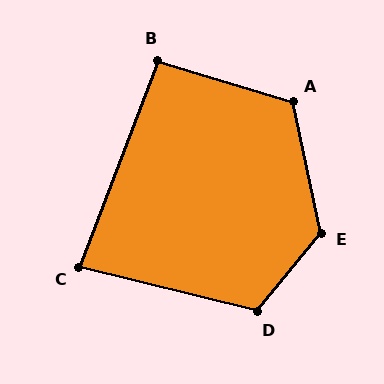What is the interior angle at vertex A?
Approximately 119 degrees (obtuse).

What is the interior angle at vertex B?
Approximately 94 degrees (approximately right).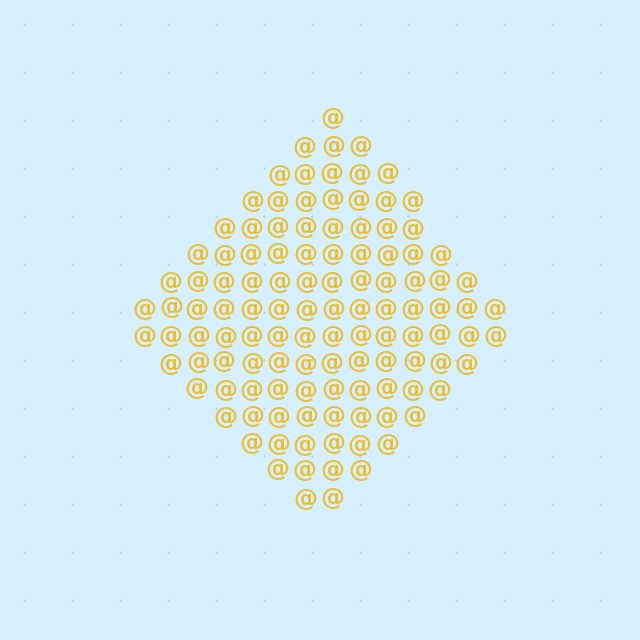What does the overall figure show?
The overall figure shows a diamond.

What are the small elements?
The small elements are at signs.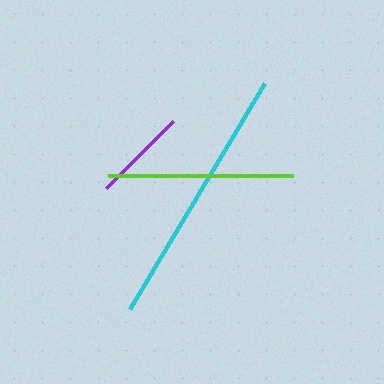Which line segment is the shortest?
The purple line is the shortest at approximately 94 pixels.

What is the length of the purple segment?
The purple segment is approximately 94 pixels long.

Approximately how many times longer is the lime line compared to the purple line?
The lime line is approximately 2.0 times the length of the purple line.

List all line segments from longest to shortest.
From longest to shortest: cyan, lime, purple.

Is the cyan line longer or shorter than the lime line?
The cyan line is longer than the lime line.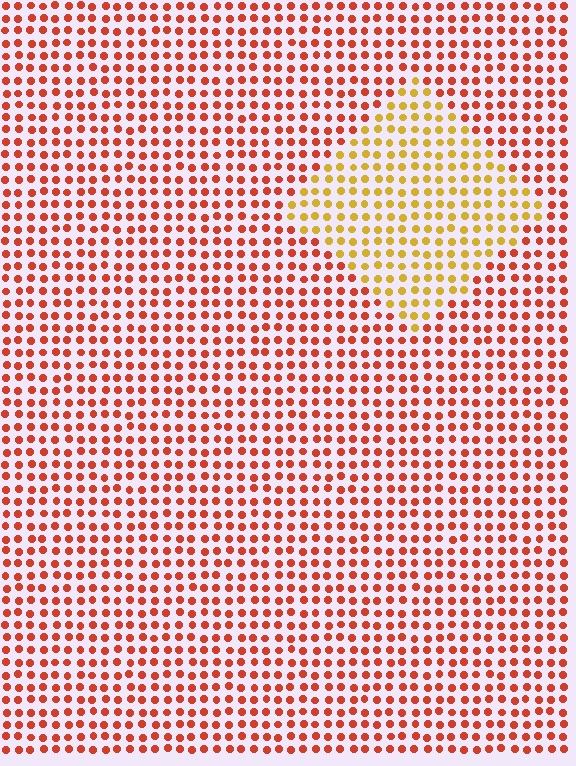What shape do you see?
I see a diamond.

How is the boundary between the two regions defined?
The boundary is defined purely by a slight shift in hue (about 42 degrees). Spacing, size, and orientation are identical on both sides.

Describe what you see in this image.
The image is filled with small red elements in a uniform arrangement. A diamond-shaped region is visible where the elements are tinted to a slightly different hue, forming a subtle color boundary.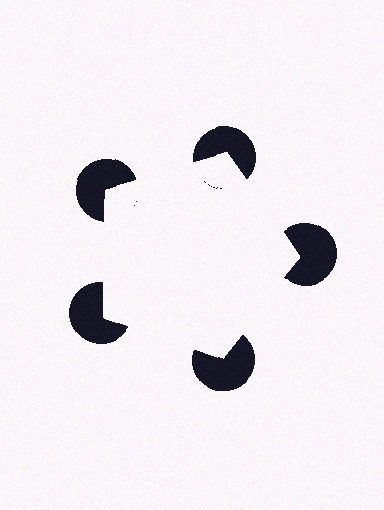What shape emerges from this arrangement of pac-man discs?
An illusory pentagon — its edges are inferred from the aligned wedge cuts in the pac-man discs, not physically drawn.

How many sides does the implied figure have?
5 sides.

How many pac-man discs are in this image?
There are 5 — one at each vertex of the illusory pentagon.